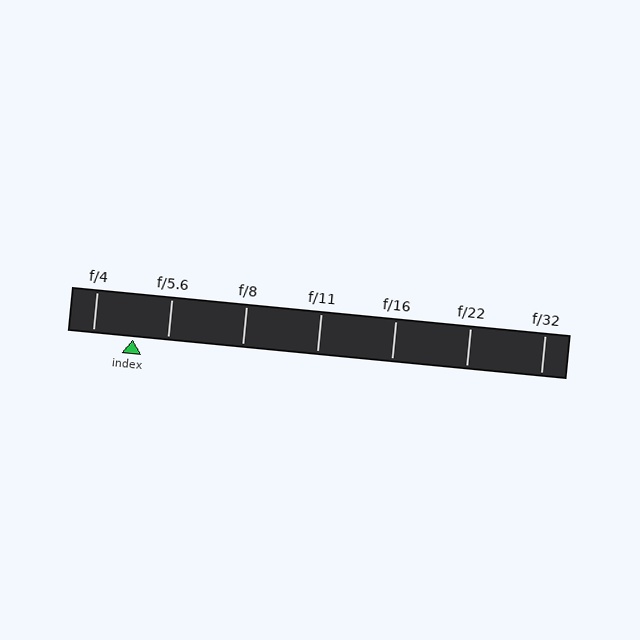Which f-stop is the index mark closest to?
The index mark is closest to f/5.6.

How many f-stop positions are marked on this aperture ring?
There are 7 f-stop positions marked.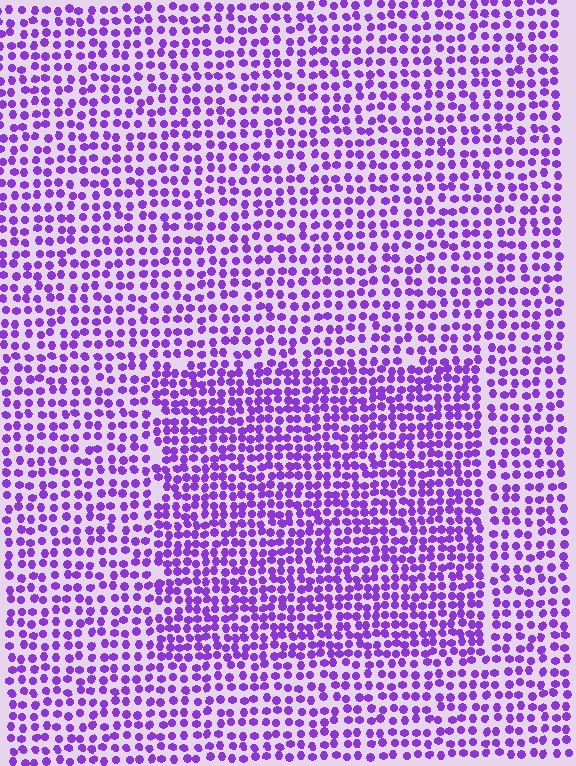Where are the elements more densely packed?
The elements are more densely packed inside the rectangle boundary.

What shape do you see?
I see a rectangle.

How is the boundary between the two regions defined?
The boundary is defined by a change in element density (approximately 1.5x ratio). All elements are the same color, size, and shape.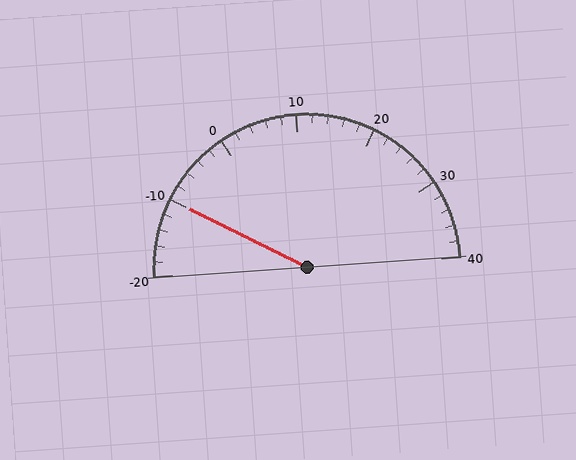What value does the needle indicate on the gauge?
The needle indicates approximately -10.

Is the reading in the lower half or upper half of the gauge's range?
The reading is in the lower half of the range (-20 to 40).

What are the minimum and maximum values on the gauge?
The gauge ranges from -20 to 40.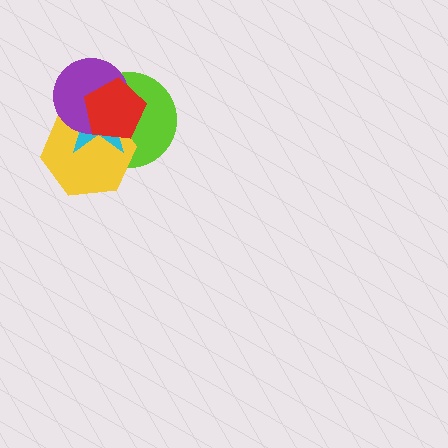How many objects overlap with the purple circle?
4 objects overlap with the purple circle.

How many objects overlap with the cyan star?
4 objects overlap with the cyan star.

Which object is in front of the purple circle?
The red pentagon is in front of the purple circle.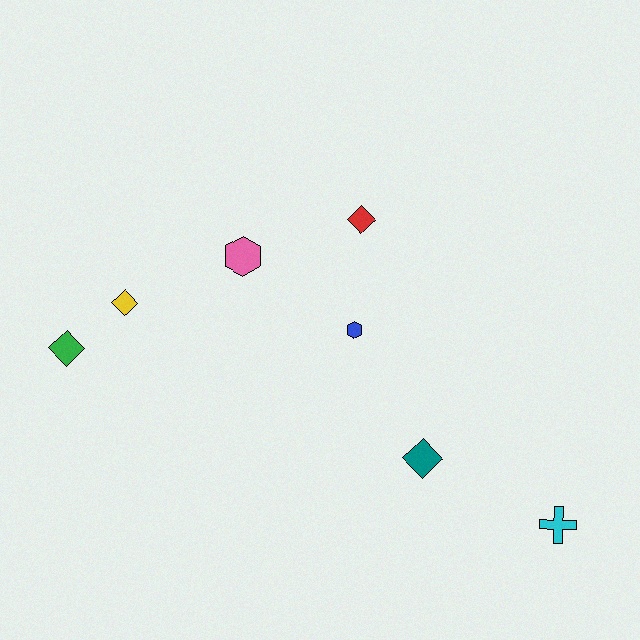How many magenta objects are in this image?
There are no magenta objects.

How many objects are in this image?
There are 7 objects.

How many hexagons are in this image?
There are 2 hexagons.